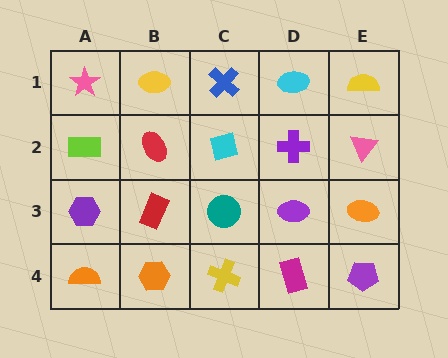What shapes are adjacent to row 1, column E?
A pink triangle (row 2, column E), a cyan ellipse (row 1, column D).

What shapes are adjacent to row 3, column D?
A purple cross (row 2, column D), a magenta rectangle (row 4, column D), a teal circle (row 3, column C), an orange ellipse (row 3, column E).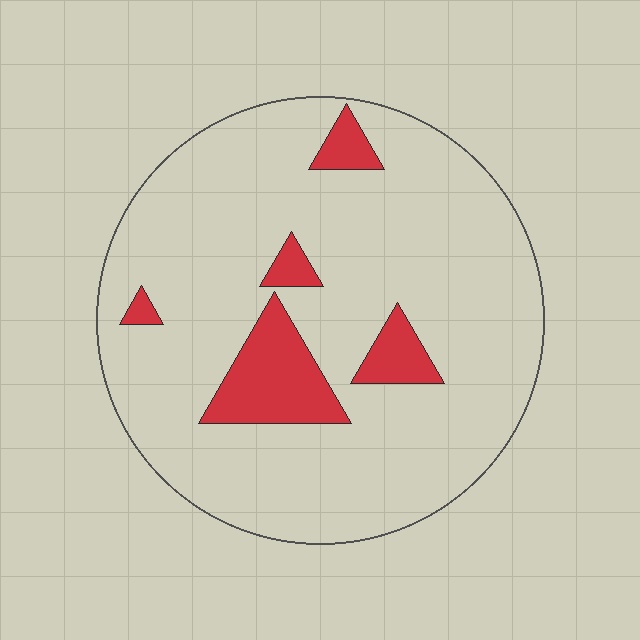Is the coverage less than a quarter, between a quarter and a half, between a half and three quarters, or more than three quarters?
Less than a quarter.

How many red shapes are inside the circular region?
5.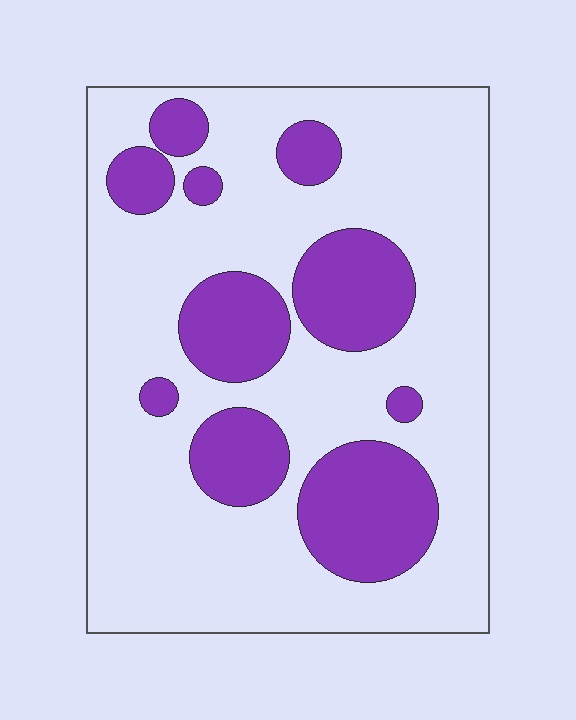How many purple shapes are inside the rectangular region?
10.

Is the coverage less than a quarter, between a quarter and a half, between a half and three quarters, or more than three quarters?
Between a quarter and a half.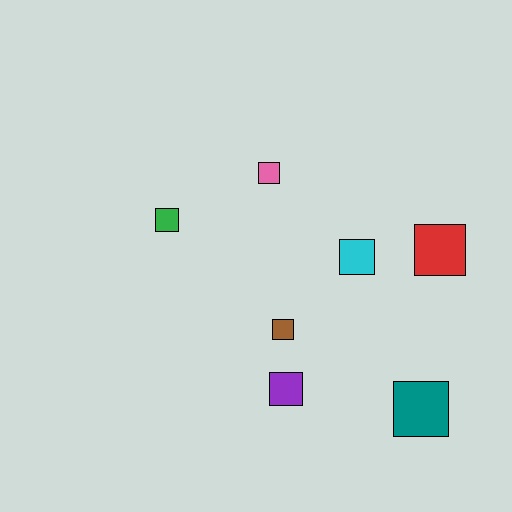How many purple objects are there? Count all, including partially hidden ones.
There is 1 purple object.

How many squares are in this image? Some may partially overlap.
There are 7 squares.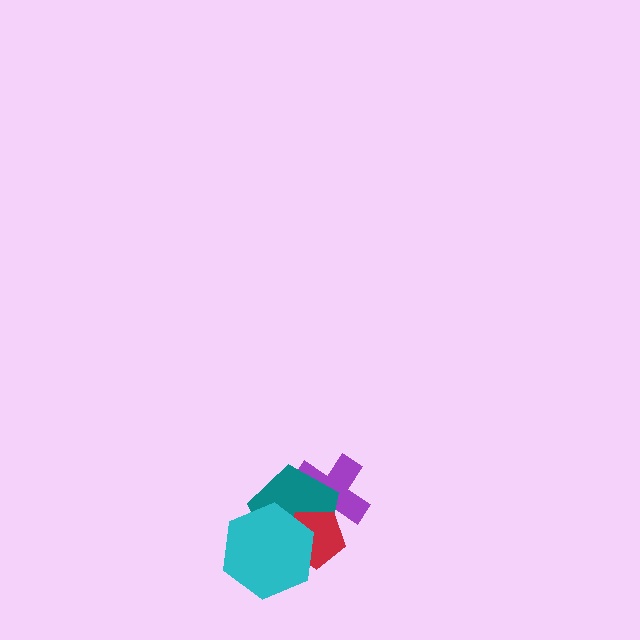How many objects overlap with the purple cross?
2 objects overlap with the purple cross.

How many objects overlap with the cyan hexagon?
2 objects overlap with the cyan hexagon.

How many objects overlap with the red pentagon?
3 objects overlap with the red pentagon.